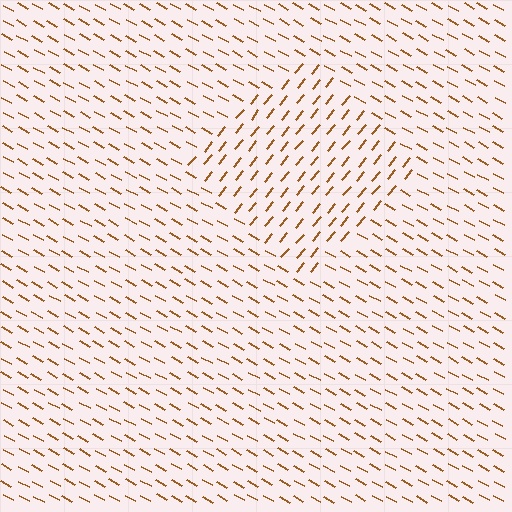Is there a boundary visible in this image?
Yes, there is a texture boundary formed by a change in line orientation.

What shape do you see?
I see a diamond.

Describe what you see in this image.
The image is filled with small brown line segments. A diamond region in the image has lines oriented differently from the surrounding lines, creating a visible texture boundary.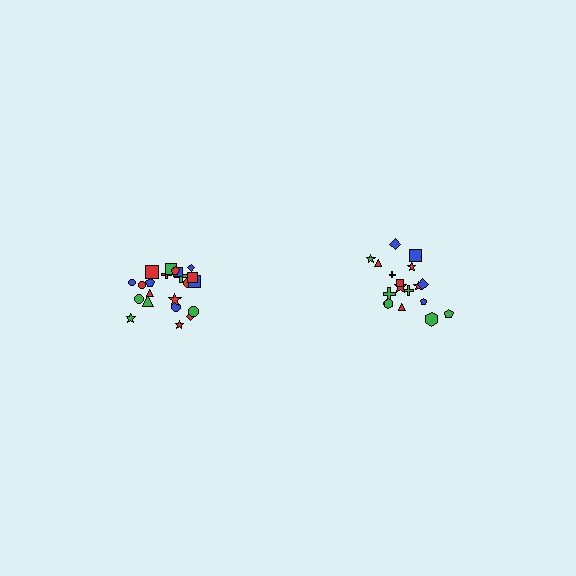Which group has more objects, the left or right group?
The left group.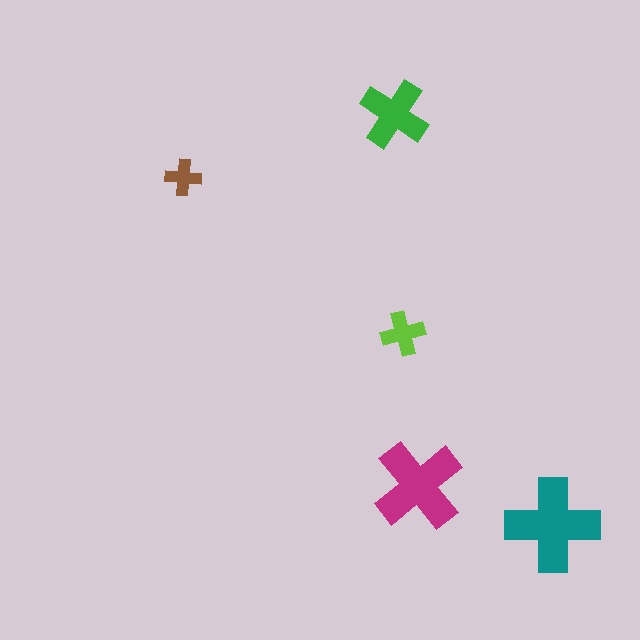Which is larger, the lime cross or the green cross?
The green one.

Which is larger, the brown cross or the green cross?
The green one.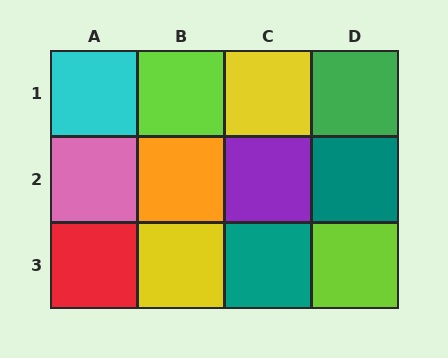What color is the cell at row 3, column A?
Red.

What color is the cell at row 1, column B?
Lime.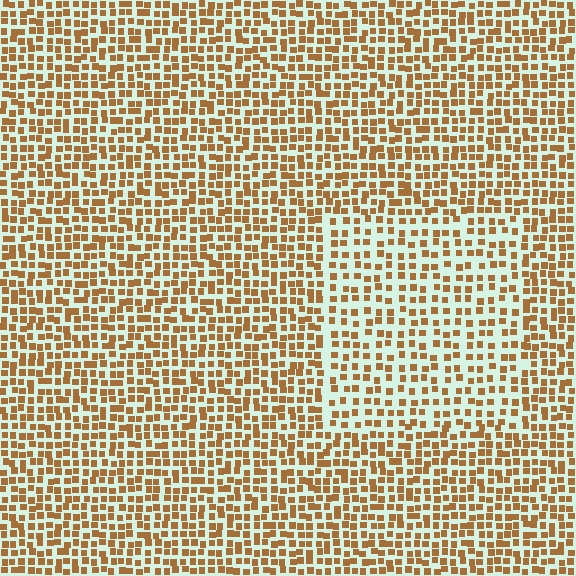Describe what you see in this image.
The image contains small brown elements arranged at two different densities. A rectangle-shaped region is visible where the elements are less densely packed than the surrounding area.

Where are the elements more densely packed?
The elements are more densely packed outside the rectangle boundary.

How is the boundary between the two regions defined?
The boundary is defined by a change in element density (approximately 1.6x ratio). All elements are the same color, size, and shape.